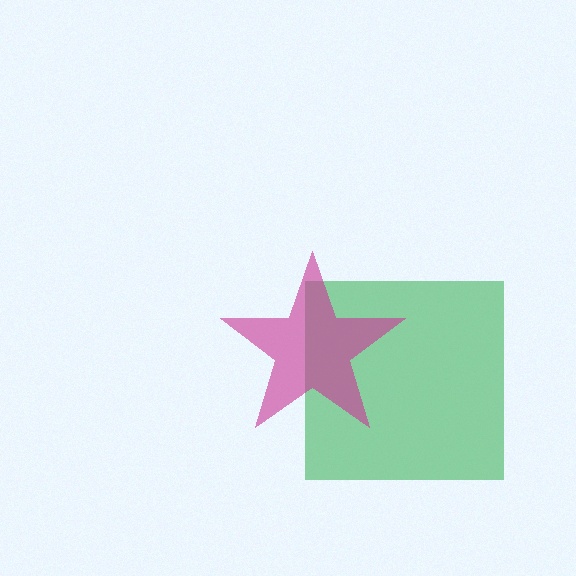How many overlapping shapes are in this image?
There are 2 overlapping shapes in the image.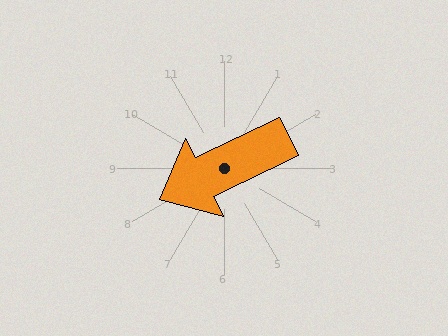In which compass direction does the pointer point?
Southwest.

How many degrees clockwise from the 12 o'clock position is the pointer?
Approximately 244 degrees.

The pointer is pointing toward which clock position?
Roughly 8 o'clock.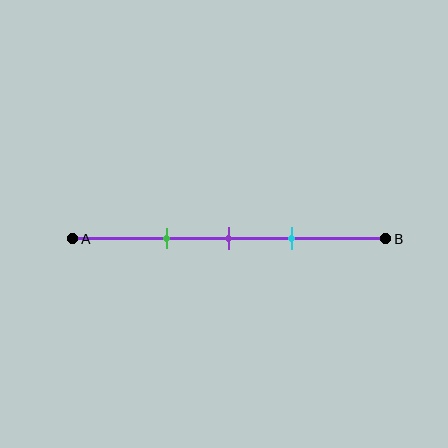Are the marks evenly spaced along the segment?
Yes, the marks are approximately evenly spaced.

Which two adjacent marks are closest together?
The purple and cyan marks are the closest adjacent pair.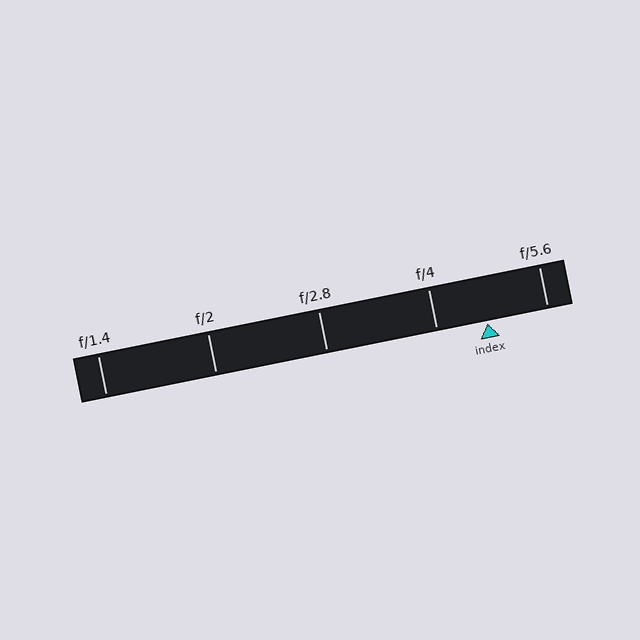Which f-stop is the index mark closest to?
The index mark is closest to f/4.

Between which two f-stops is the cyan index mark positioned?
The index mark is between f/4 and f/5.6.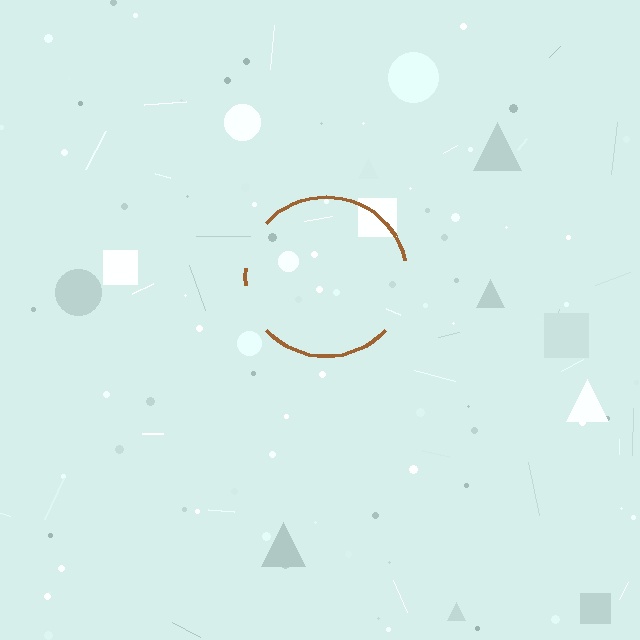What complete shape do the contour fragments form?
The contour fragments form a circle.